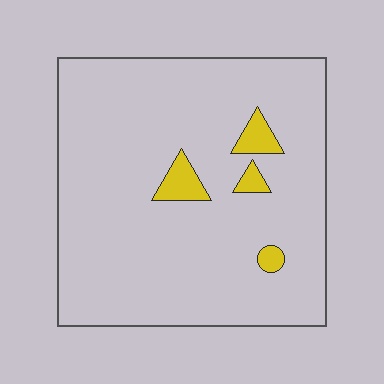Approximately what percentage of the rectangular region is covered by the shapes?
Approximately 5%.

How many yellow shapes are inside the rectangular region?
4.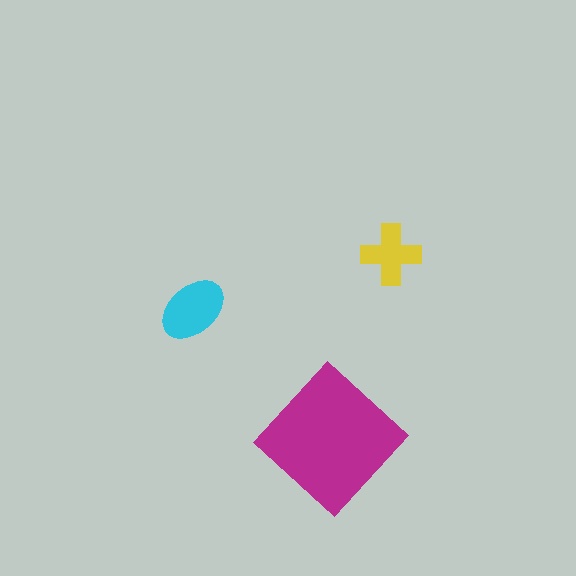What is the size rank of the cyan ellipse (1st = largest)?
2nd.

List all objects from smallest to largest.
The yellow cross, the cyan ellipse, the magenta diamond.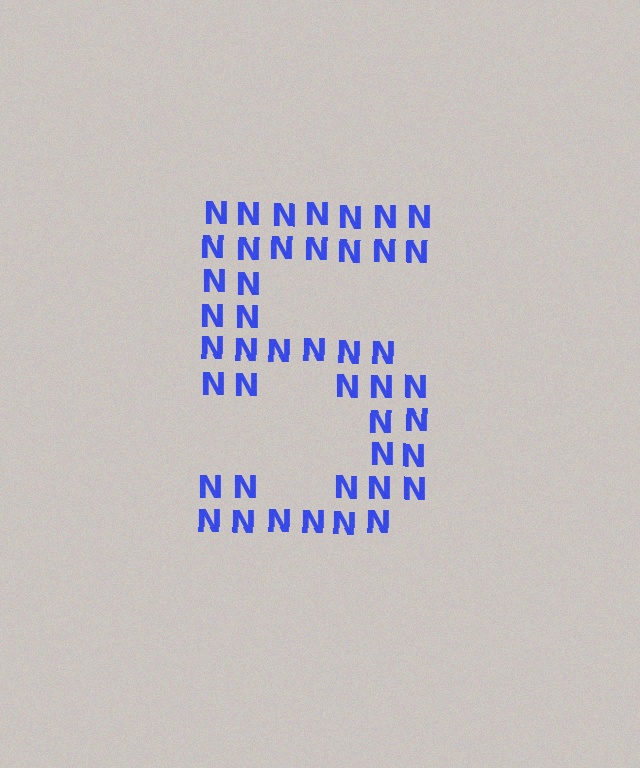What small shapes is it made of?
It is made of small letter N's.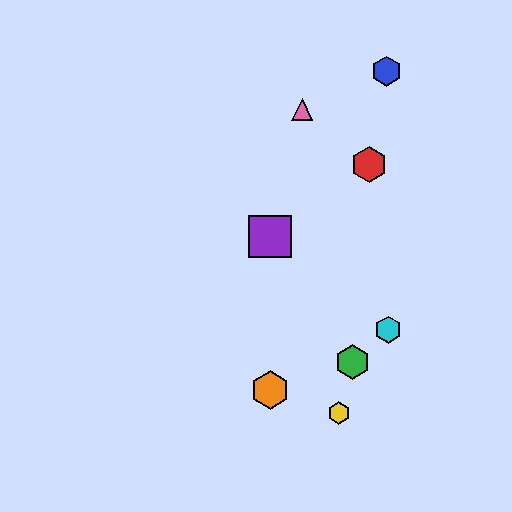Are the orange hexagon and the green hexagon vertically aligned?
No, the orange hexagon is at x≈270 and the green hexagon is at x≈353.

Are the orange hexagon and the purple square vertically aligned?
Yes, both are at x≈270.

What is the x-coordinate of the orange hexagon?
The orange hexagon is at x≈270.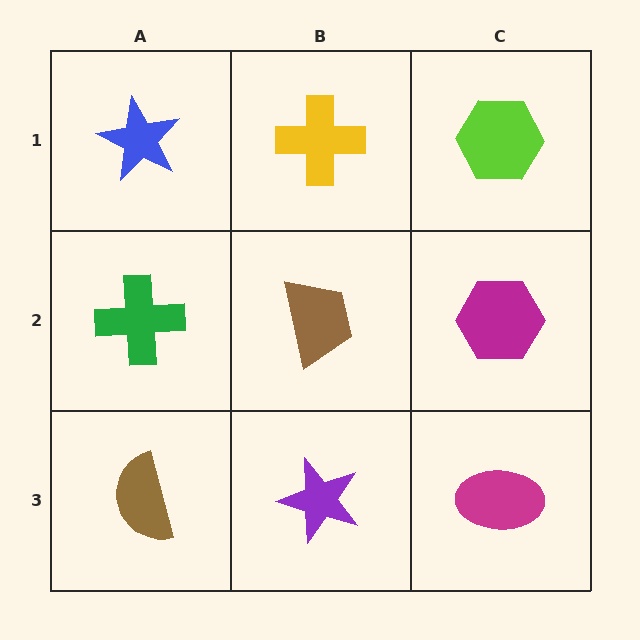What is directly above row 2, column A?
A blue star.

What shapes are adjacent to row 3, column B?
A brown trapezoid (row 2, column B), a brown semicircle (row 3, column A), a magenta ellipse (row 3, column C).